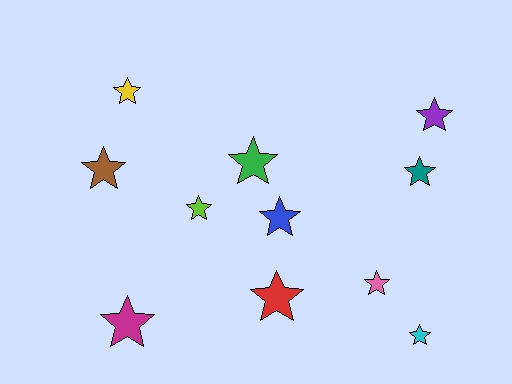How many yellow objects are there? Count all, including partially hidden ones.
There is 1 yellow object.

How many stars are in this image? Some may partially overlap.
There are 11 stars.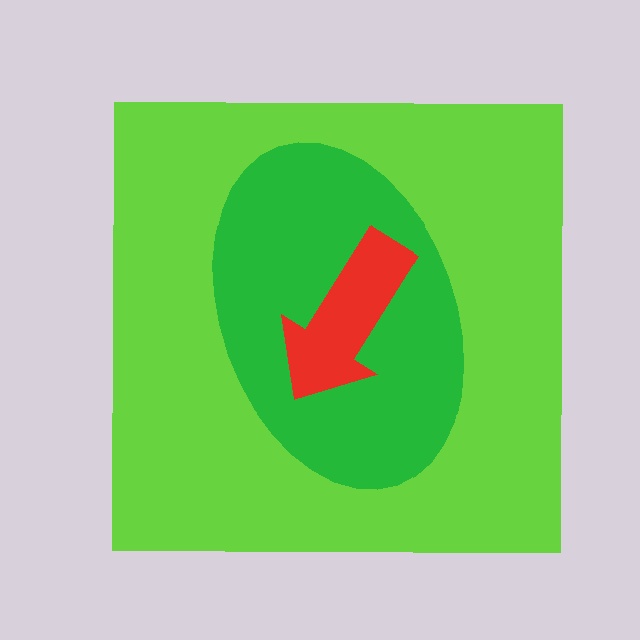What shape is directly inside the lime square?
The green ellipse.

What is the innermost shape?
The red arrow.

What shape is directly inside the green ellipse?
The red arrow.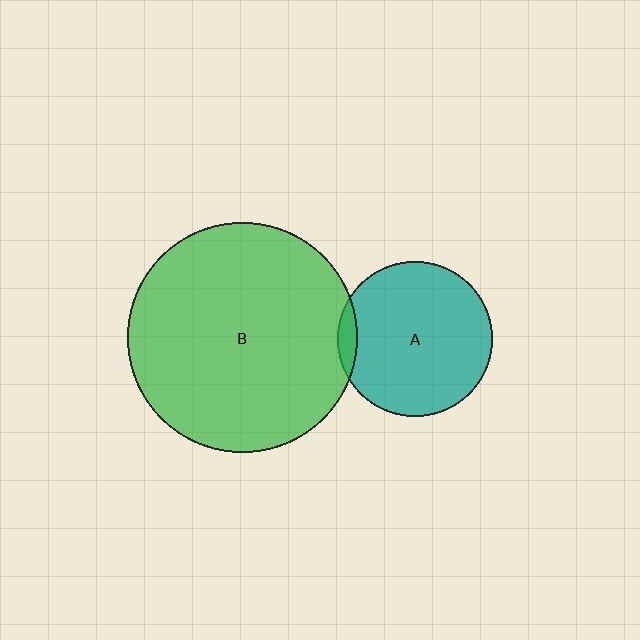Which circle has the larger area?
Circle B (green).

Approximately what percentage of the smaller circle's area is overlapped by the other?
Approximately 5%.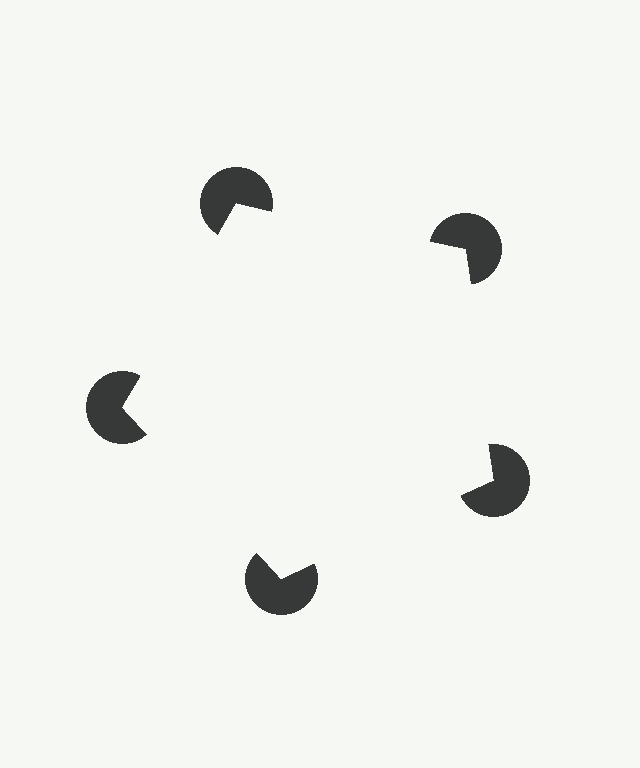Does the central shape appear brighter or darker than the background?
It typically appears slightly brighter than the background, even though no actual brightness change is drawn.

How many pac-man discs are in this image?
There are 5 — one at each vertex of the illusory pentagon.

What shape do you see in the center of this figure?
An illusory pentagon — its edges are inferred from the aligned wedge cuts in the pac-man discs, not physically drawn.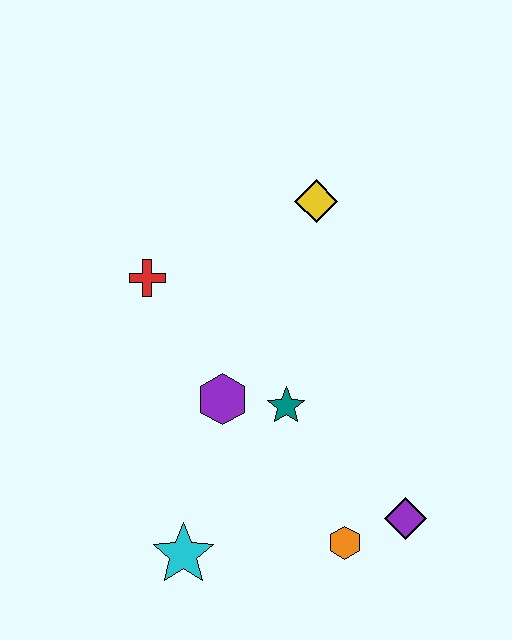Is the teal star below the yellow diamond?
Yes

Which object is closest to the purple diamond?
The orange hexagon is closest to the purple diamond.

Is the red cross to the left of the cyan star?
Yes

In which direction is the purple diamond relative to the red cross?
The purple diamond is to the right of the red cross.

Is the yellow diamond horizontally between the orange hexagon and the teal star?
Yes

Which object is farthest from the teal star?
The yellow diamond is farthest from the teal star.